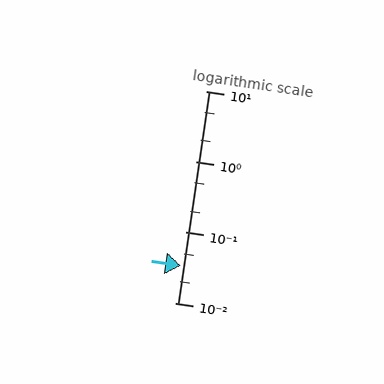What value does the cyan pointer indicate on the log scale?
The pointer indicates approximately 0.034.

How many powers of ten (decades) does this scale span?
The scale spans 3 decades, from 0.01 to 10.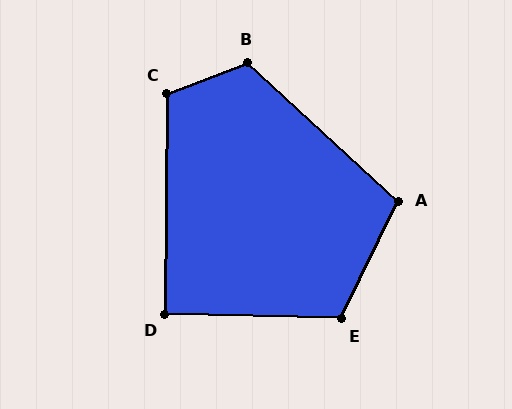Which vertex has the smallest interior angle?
D, at approximately 91 degrees.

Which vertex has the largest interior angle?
B, at approximately 116 degrees.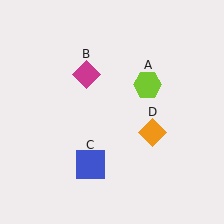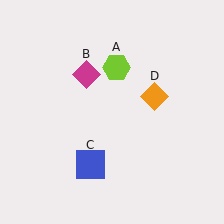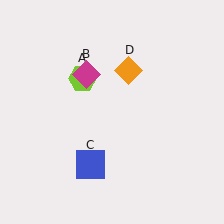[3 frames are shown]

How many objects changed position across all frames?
2 objects changed position: lime hexagon (object A), orange diamond (object D).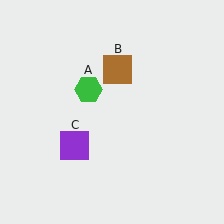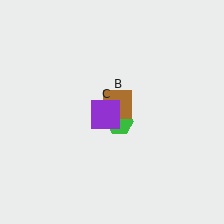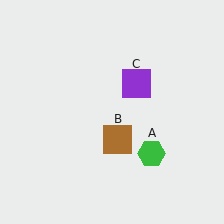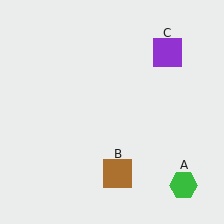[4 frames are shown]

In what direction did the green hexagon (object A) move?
The green hexagon (object A) moved down and to the right.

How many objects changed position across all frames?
3 objects changed position: green hexagon (object A), brown square (object B), purple square (object C).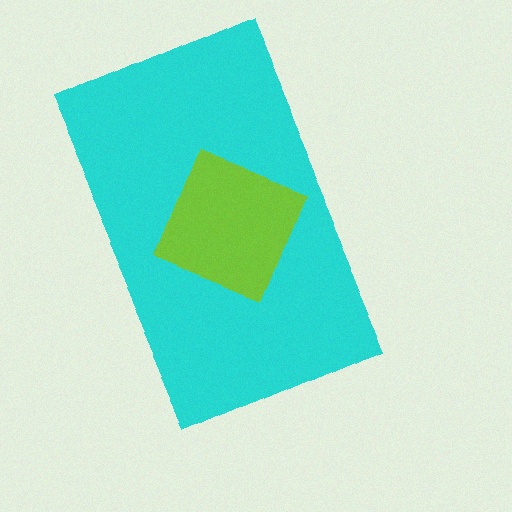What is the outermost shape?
The cyan rectangle.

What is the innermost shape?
The lime square.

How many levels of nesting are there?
2.